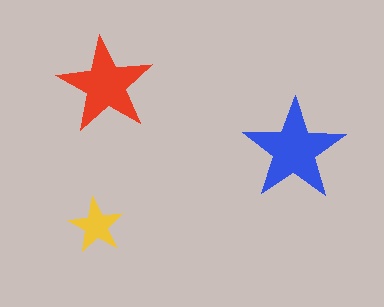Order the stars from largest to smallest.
the blue one, the red one, the yellow one.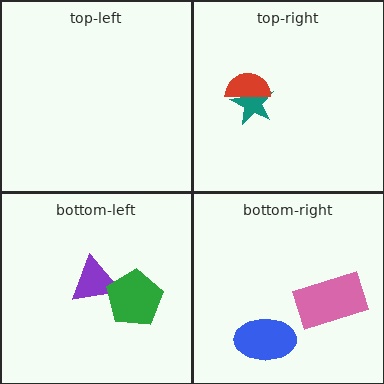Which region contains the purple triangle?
The bottom-left region.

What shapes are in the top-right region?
The teal star, the red semicircle.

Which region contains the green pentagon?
The bottom-left region.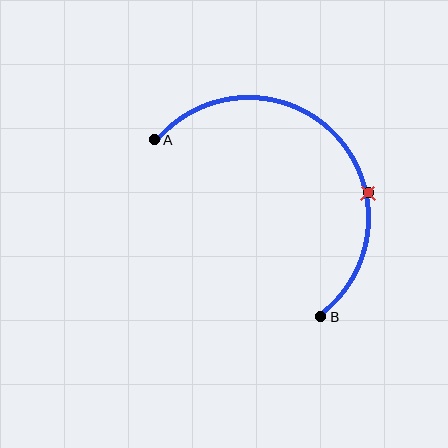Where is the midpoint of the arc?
The arc midpoint is the point on the curve farthest from the straight line joining A and B. It sits above and to the right of that line.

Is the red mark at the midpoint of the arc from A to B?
No. The red mark lies on the arc but is closer to endpoint B. The arc midpoint would be at the point on the curve equidistant along the arc from both A and B.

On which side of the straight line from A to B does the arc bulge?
The arc bulges above and to the right of the straight line connecting A and B.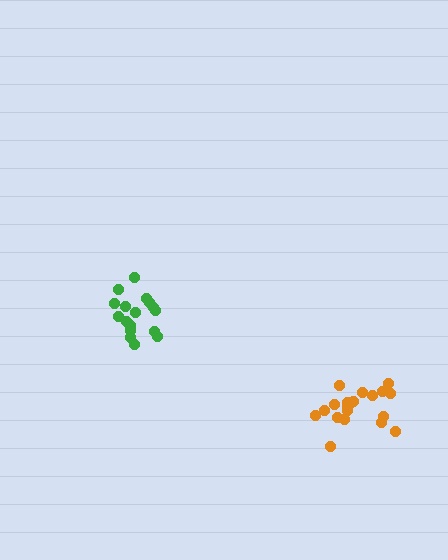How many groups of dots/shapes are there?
There are 2 groups.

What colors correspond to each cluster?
The clusters are colored: orange, green.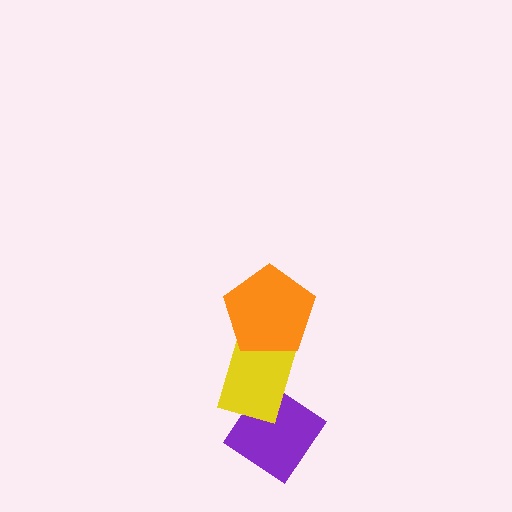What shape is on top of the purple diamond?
The yellow rectangle is on top of the purple diamond.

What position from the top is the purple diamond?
The purple diamond is 3rd from the top.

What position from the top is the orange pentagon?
The orange pentagon is 1st from the top.